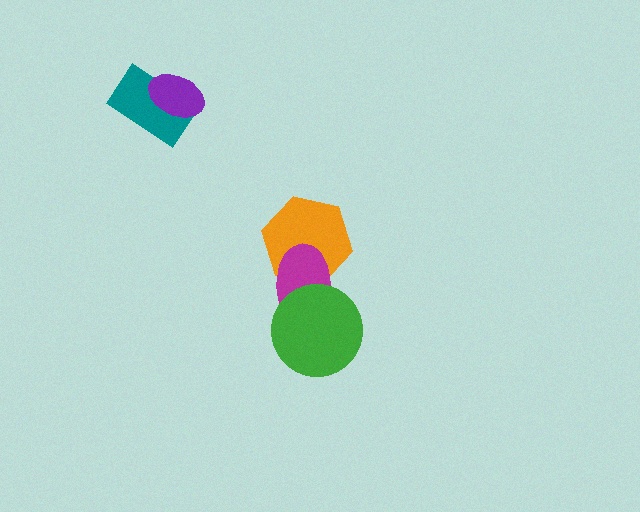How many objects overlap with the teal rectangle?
1 object overlaps with the teal rectangle.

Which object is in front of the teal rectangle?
The purple ellipse is in front of the teal rectangle.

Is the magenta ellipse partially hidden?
Yes, it is partially covered by another shape.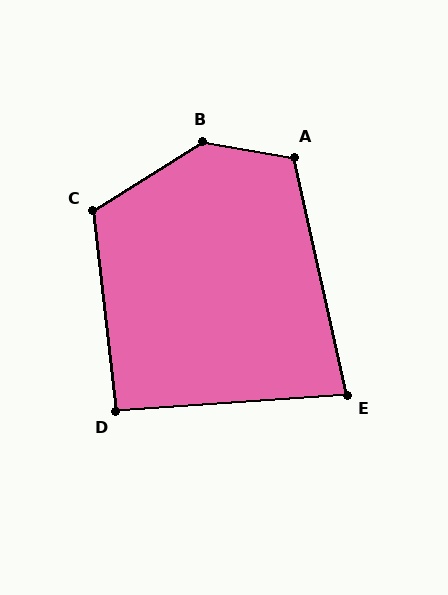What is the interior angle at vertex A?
Approximately 112 degrees (obtuse).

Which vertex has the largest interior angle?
B, at approximately 138 degrees.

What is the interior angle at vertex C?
Approximately 116 degrees (obtuse).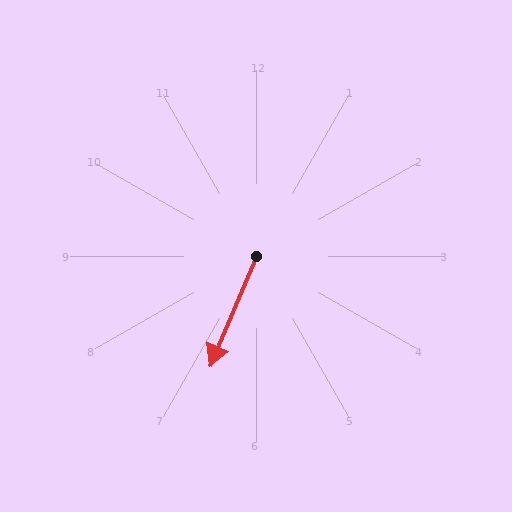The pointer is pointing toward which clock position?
Roughly 7 o'clock.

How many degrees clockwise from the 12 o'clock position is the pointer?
Approximately 203 degrees.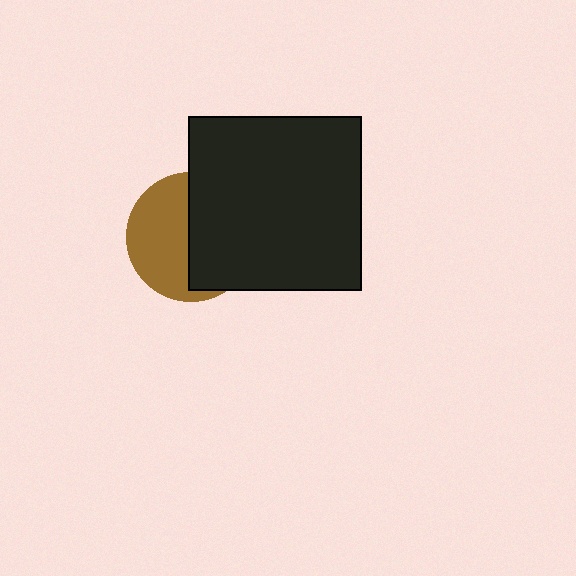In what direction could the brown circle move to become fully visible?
The brown circle could move left. That would shift it out from behind the black square entirely.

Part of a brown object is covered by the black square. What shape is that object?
It is a circle.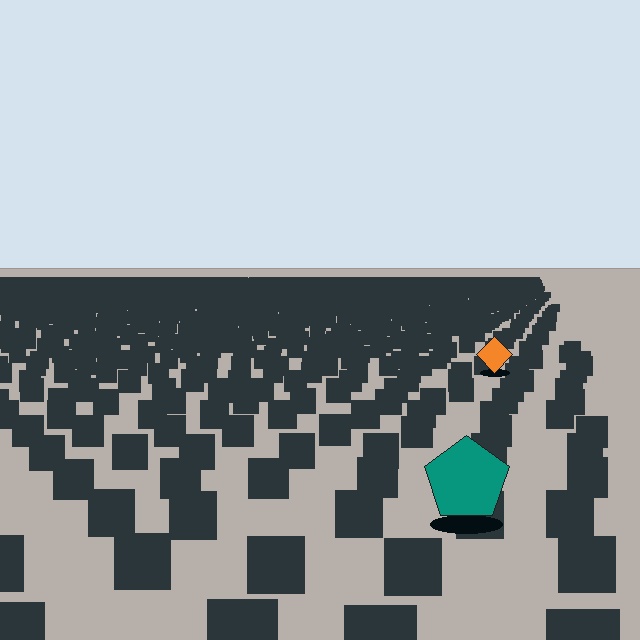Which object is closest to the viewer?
The teal pentagon is closest. The texture marks near it are larger and more spread out.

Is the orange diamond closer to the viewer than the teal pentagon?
No. The teal pentagon is closer — you can tell from the texture gradient: the ground texture is coarser near it.